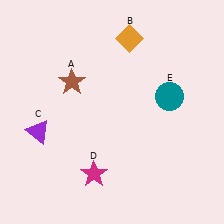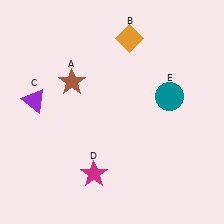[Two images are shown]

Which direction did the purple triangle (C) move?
The purple triangle (C) moved up.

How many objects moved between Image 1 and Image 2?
1 object moved between the two images.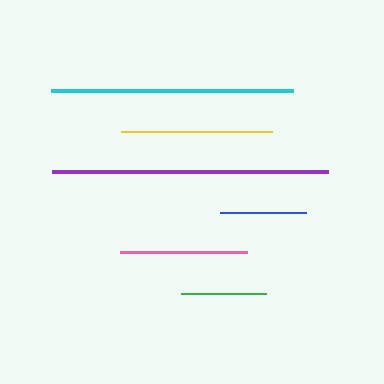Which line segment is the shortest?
The blue line is the shortest at approximately 86 pixels.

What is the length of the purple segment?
The purple segment is approximately 276 pixels long.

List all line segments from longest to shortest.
From longest to shortest: purple, cyan, yellow, pink, green, blue.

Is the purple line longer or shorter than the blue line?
The purple line is longer than the blue line.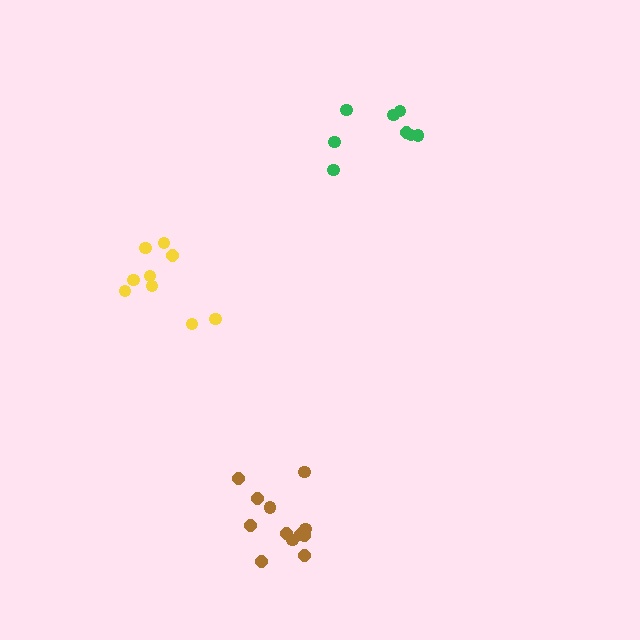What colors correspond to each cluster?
The clusters are colored: brown, green, yellow.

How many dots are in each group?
Group 1: 12 dots, Group 2: 8 dots, Group 3: 9 dots (29 total).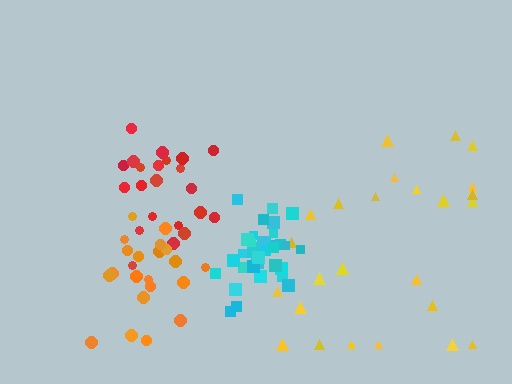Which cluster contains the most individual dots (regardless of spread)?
Cyan (34).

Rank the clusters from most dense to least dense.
cyan, red, orange, yellow.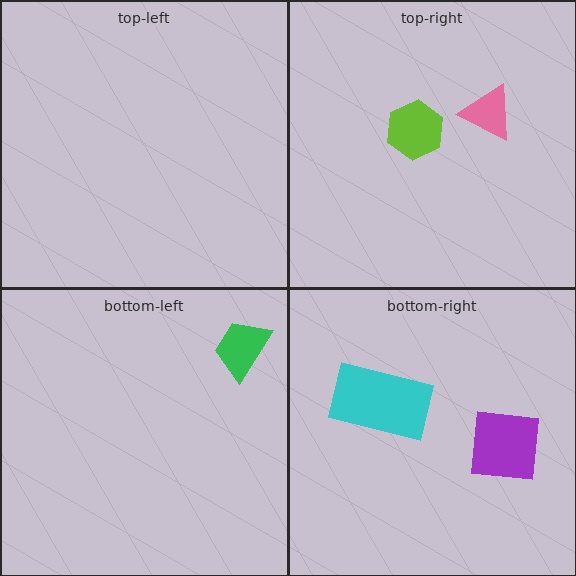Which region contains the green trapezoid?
The bottom-left region.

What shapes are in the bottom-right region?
The purple square, the cyan rectangle.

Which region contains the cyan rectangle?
The bottom-right region.